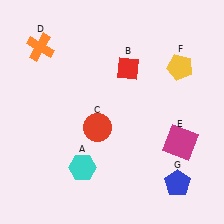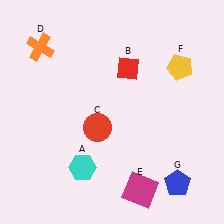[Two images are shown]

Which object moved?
The magenta square (E) moved down.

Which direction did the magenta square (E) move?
The magenta square (E) moved down.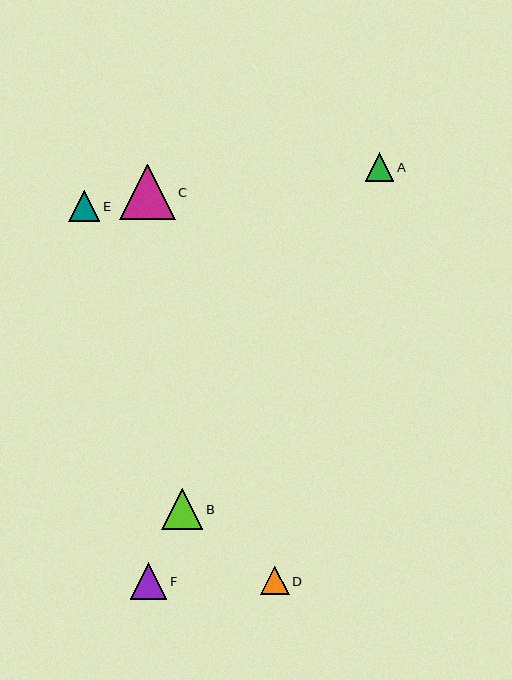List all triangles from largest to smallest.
From largest to smallest: C, B, F, E, A, D.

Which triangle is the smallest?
Triangle D is the smallest with a size of approximately 28 pixels.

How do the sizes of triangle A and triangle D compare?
Triangle A and triangle D are approximately the same size.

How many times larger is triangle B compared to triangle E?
Triangle B is approximately 1.3 times the size of triangle E.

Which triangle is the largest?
Triangle C is the largest with a size of approximately 56 pixels.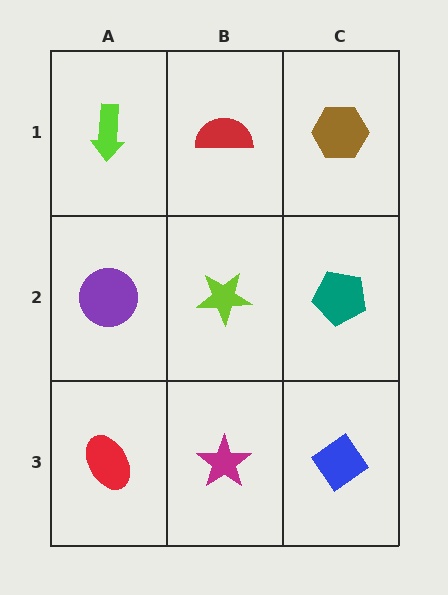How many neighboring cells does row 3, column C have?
2.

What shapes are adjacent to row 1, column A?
A purple circle (row 2, column A), a red semicircle (row 1, column B).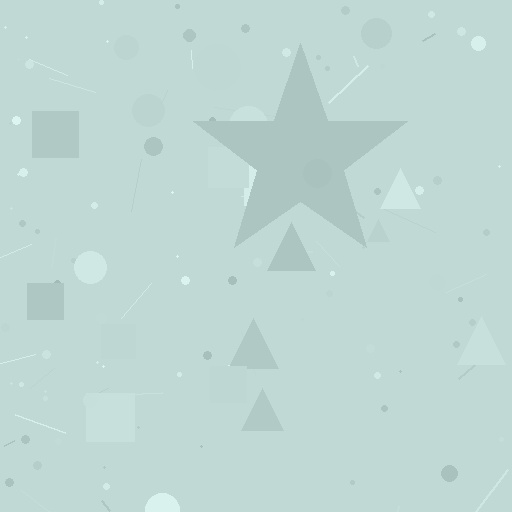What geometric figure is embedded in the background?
A star is embedded in the background.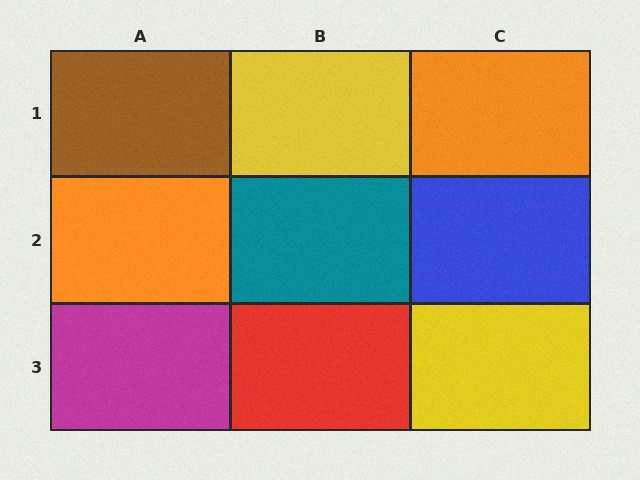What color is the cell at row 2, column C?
Blue.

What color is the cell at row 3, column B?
Red.